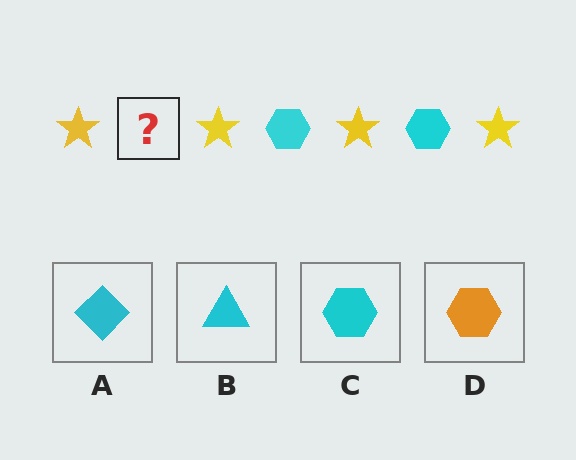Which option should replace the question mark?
Option C.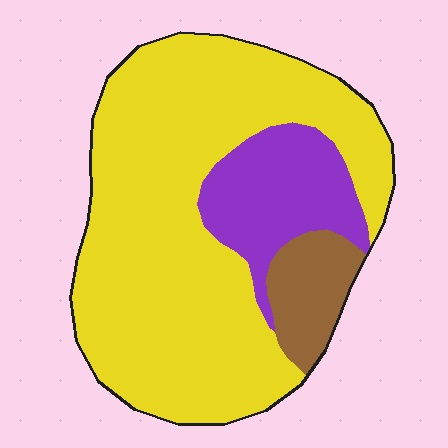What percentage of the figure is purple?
Purple takes up about one sixth (1/6) of the figure.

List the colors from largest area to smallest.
From largest to smallest: yellow, purple, brown.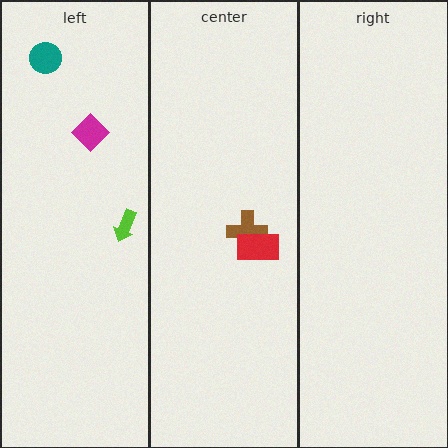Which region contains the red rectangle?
The center region.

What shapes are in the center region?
The brown cross, the red rectangle.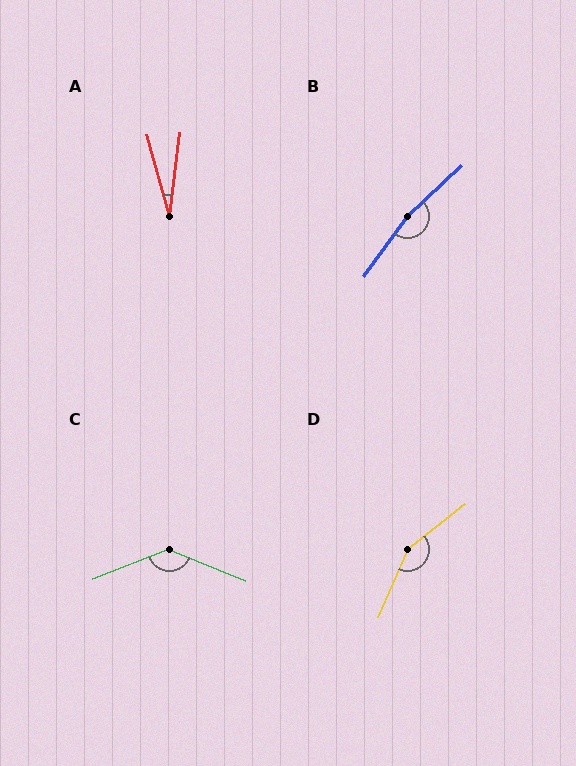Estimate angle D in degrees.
Approximately 151 degrees.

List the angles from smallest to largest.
A (23°), C (137°), D (151°), B (169°).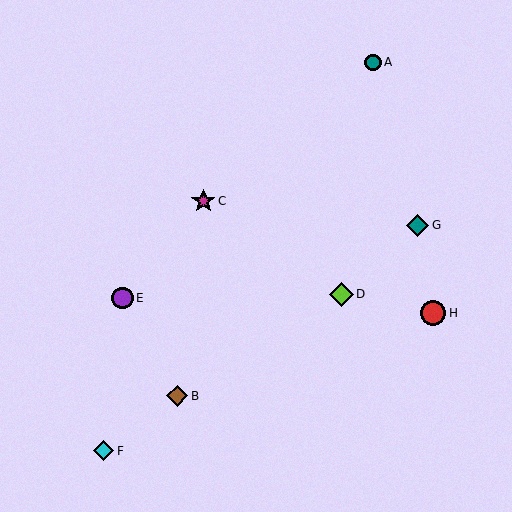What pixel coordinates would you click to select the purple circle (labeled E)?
Click at (122, 298) to select the purple circle E.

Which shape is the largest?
The red circle (labeled H) is the largest.